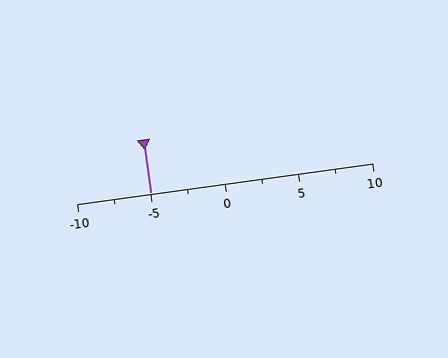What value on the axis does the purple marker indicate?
The marker indicates approximately -5.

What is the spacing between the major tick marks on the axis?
The major ticks are spaced 5 apart.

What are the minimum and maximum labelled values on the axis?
The axis runs from -10 to 10.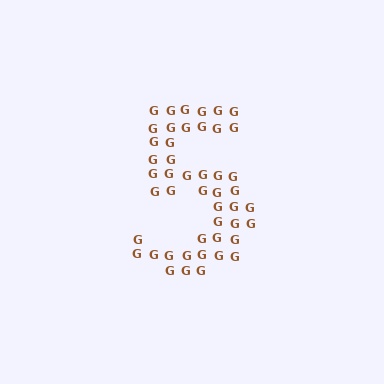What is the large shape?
The large shape is the digit 5.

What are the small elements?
The small elements are letter G's.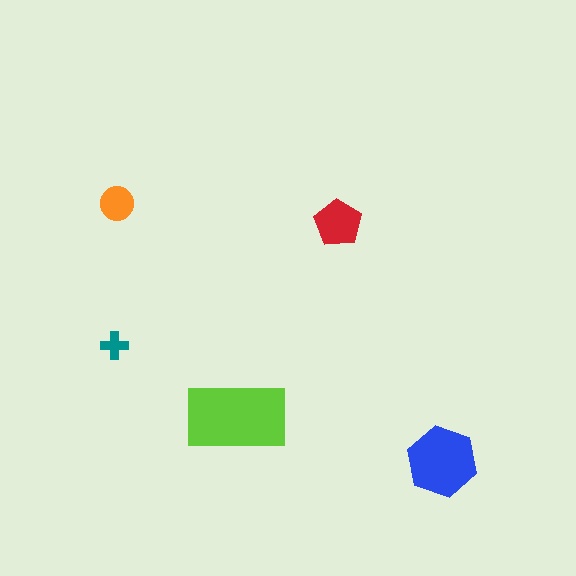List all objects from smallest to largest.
The teal cross, the orange circle, the red pentagon, the blue hexagon, the lime rectangle.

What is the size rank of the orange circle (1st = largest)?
4th.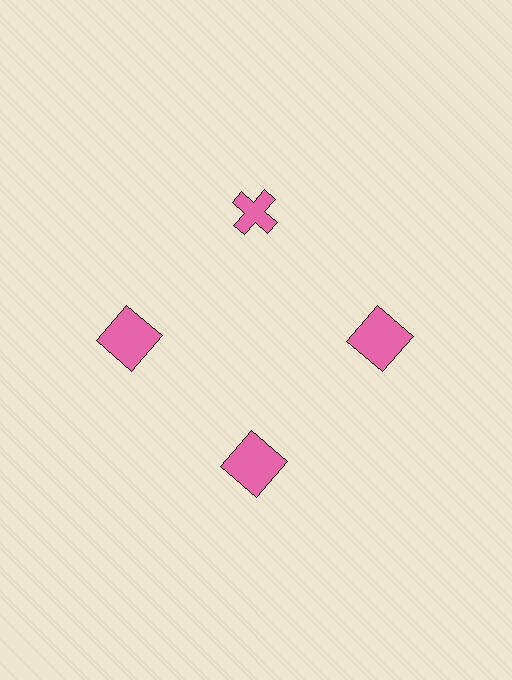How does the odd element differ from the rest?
It has a different shape: cross instead of square.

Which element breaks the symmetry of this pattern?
The pink cross at roughly the 12 o'clock position breaks the symmetry. All other shapes are pink squares.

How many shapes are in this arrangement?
There are 4 shapes arranged in a ring pattern.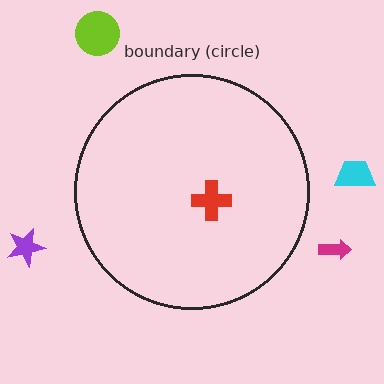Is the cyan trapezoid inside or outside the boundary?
Outside.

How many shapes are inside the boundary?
1 inside, 4 outside.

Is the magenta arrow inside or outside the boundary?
Outside.